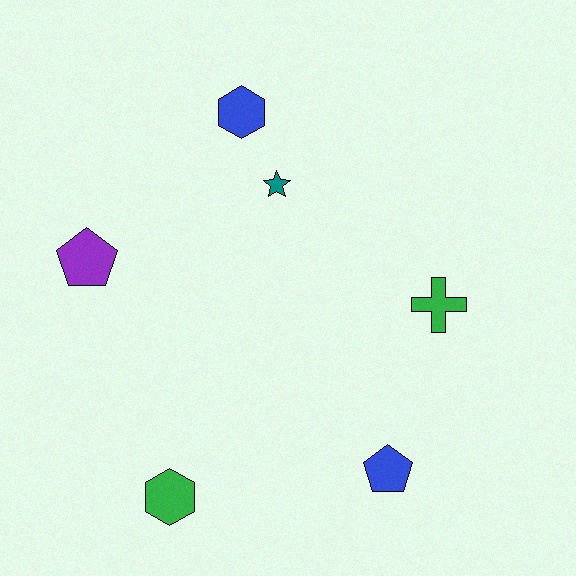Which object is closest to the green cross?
The blue pentagon is closest to the green cross.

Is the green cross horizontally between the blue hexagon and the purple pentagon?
No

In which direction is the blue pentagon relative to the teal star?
The blue pentagon is below the teal star.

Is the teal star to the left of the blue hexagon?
No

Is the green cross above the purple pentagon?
No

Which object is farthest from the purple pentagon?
The blue pentagon is farthest from the purple pentagon.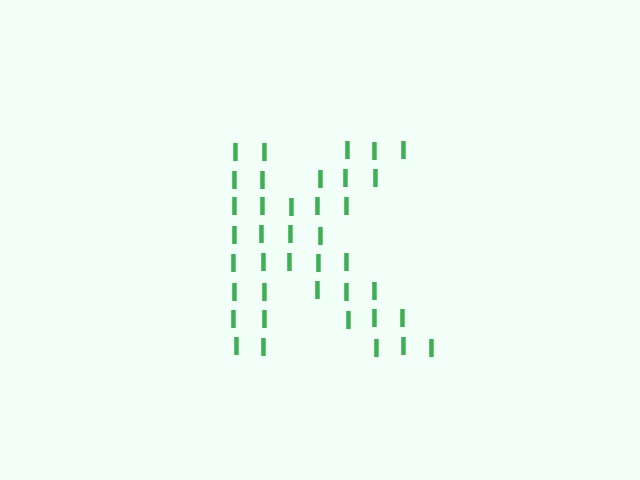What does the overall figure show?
The overall figure shows the letter K.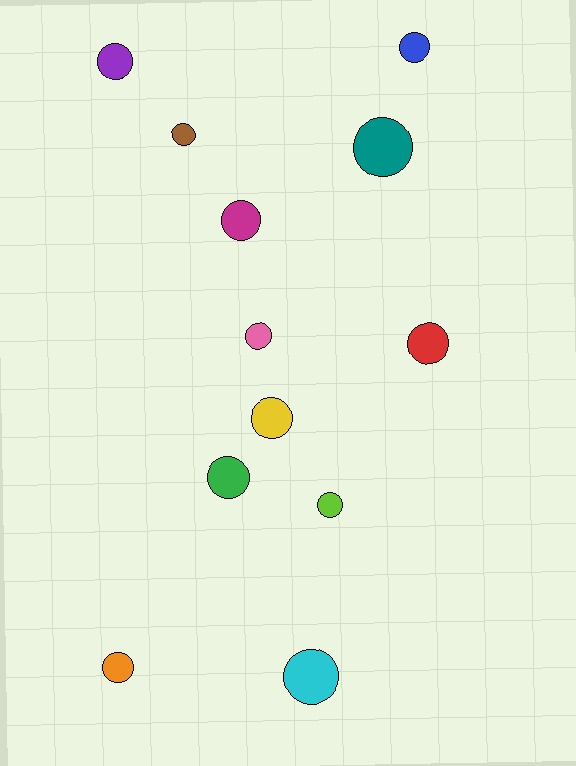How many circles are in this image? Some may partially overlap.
There are 12 circles.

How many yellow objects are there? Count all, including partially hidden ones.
There is 1 yellow object.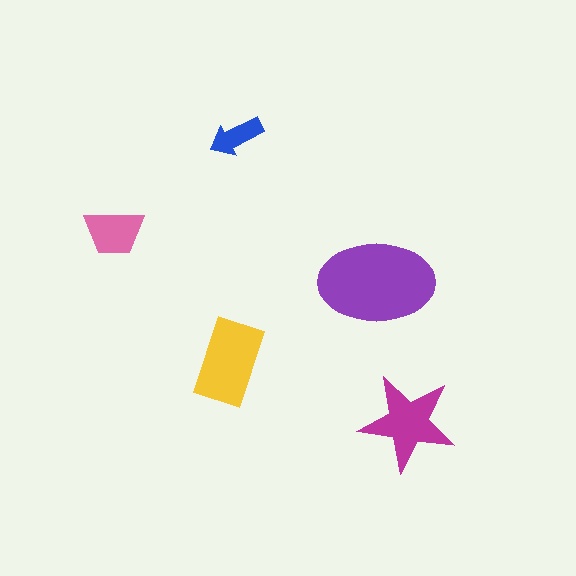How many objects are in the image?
There are 5 objects in the image.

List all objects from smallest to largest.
The blue arrow, the pink trapezoid, the magenta star, the yellow rectangle, the purple ellipse.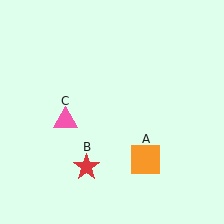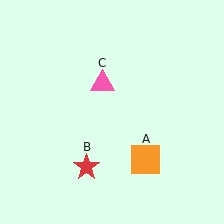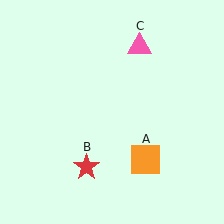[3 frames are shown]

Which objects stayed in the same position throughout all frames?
Orange square (object A) and red star (object B) remained stationary.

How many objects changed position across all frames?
1 object changed position: pink triangle (object C).